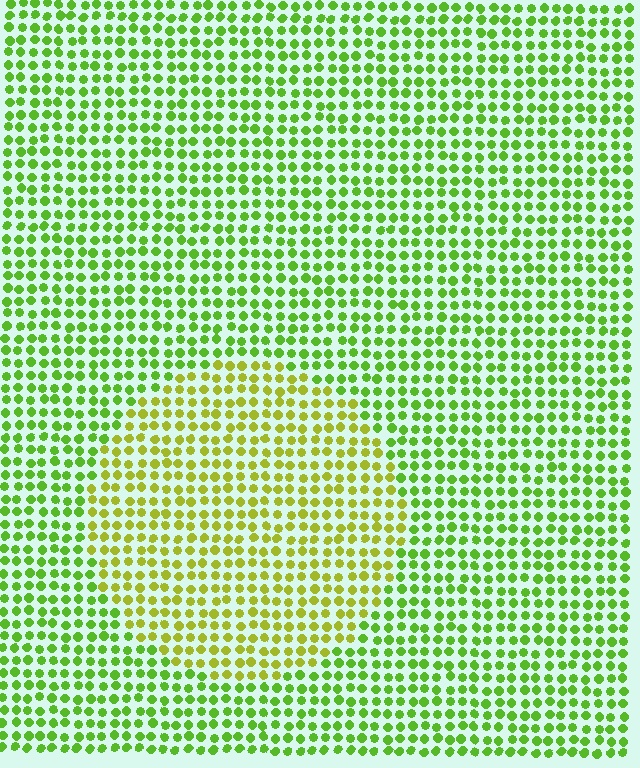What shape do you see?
I see a circle.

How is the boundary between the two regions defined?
The boundary is defined purely by a slight shift in hue (about 31 degrees). Spacing, size, and orientation are identical on both sides.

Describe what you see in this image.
The image is filled with small lime elements in a uniform arrangement. A circle-shaped region is visible where the elements are tinted to a slightly different hue, forming a subtle color boundary.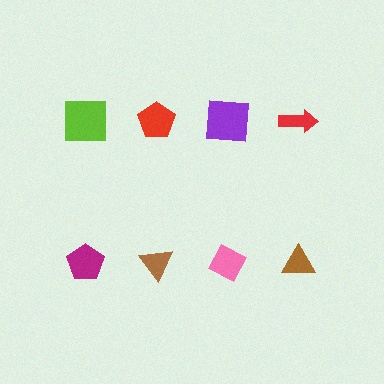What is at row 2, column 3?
A pink diamond.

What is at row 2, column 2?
A brown triangle.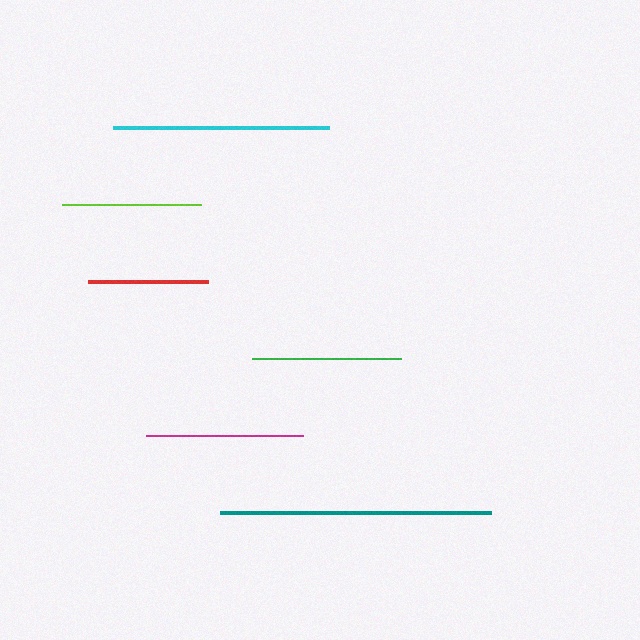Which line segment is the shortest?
The red line is the shortest at approximately 120 pixels.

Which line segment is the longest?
The teal line is the longest at approximately 270 pixels.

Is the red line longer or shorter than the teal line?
The teal line is longer than the red line.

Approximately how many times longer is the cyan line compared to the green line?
The cyan line is approximately 1.4 times the length of the green line.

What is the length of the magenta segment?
The magenta segment is approximately 157 pixels long.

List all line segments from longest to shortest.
From longest to shortest: teal, cyan, magenta, green, lime, red.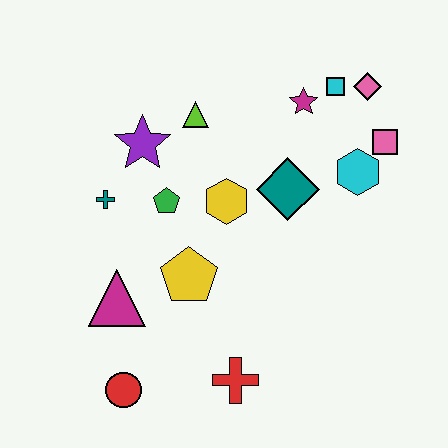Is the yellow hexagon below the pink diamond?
Yes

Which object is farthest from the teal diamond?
The red circle is farthest from the teal diamond.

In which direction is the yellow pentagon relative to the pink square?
The yellow pentagon is to the left of the pink square.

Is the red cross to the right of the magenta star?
No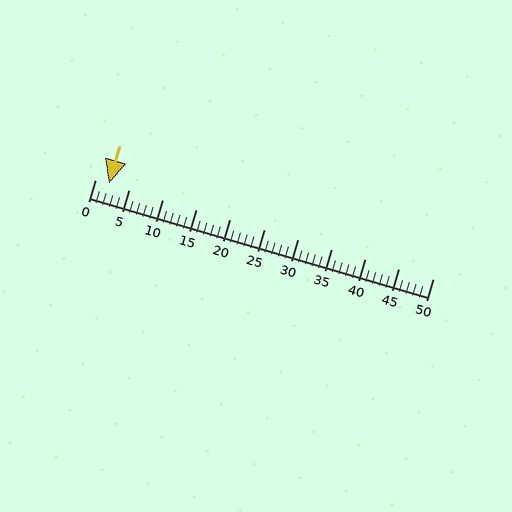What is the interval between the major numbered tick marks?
The major tick marks are spaced 5 units apart.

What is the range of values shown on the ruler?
The ruler shows values from 0 to 50.